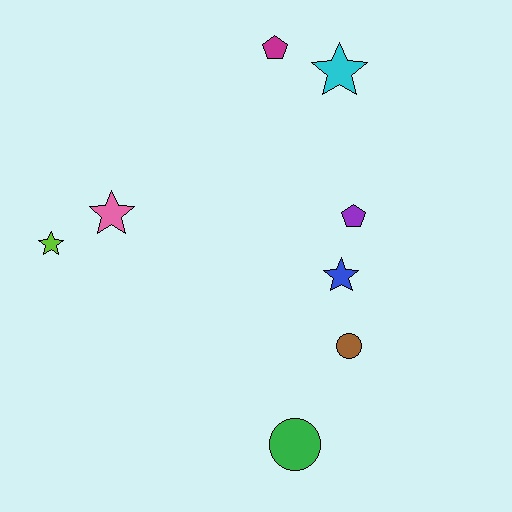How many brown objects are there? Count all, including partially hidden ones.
There is 1 brown object.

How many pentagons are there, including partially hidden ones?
There are 2 pentagons.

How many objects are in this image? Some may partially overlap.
There are 8 objects.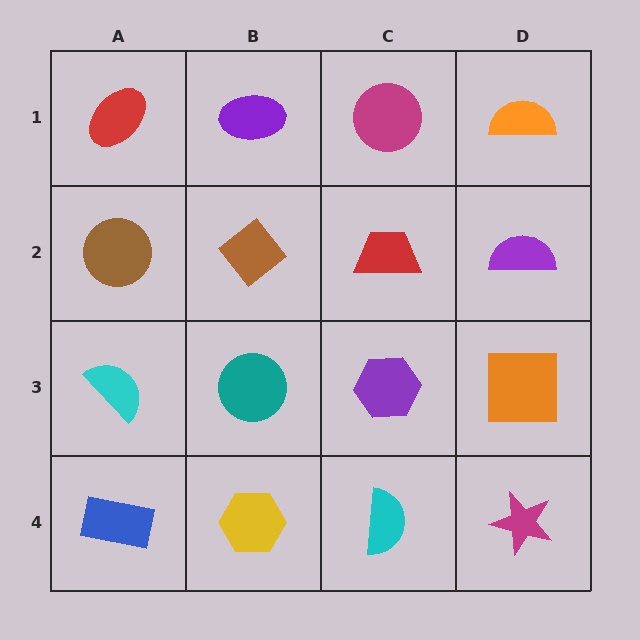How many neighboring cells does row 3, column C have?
4.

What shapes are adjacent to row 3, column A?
A brown circle (row 2, column A), a blue rectangle (row 4, column A), a teal circle (row 3, column B).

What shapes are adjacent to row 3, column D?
A purple semicircle (row 2, column D), a magenta star (row 4, column D), a purple hexagon (row 3, column C).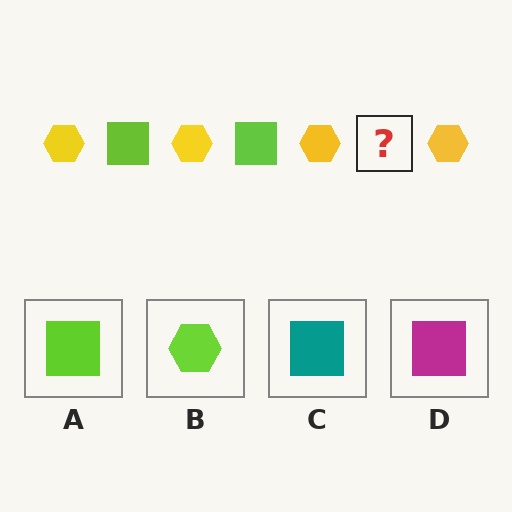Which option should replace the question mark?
Option A.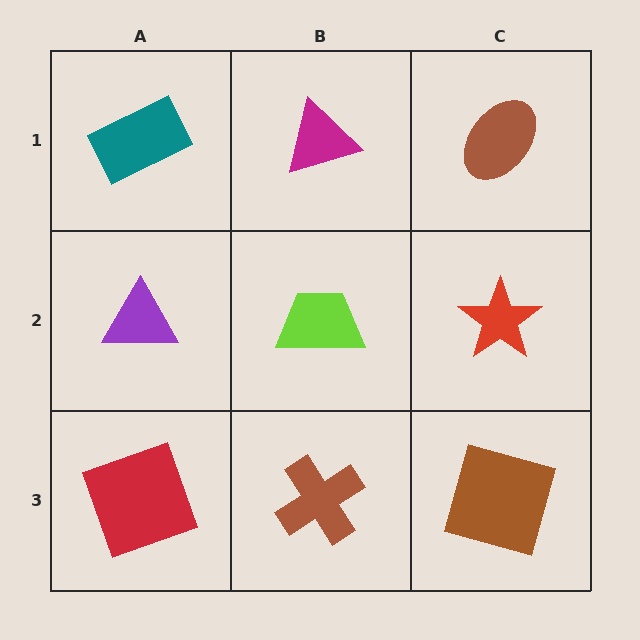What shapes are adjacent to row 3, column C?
A red star (row 2, column C), a brown cross (row 3, column B).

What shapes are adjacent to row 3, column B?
A lime trapezoid (row 2, column B), a red square (row 3, column A), a brown square (row 3, column C).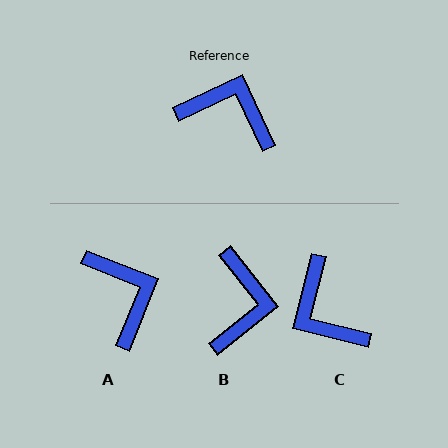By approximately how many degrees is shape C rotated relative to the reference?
Approximately 141 degrees counter-clockwise.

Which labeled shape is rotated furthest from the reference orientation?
C, about 141 degrees away.